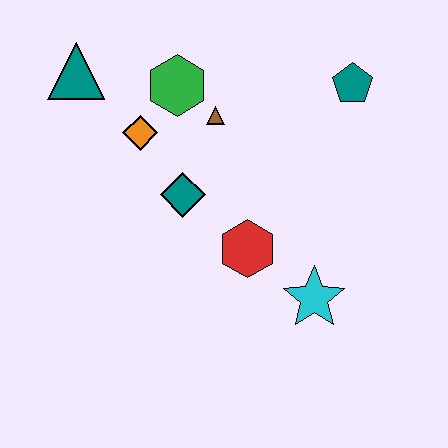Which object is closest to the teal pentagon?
The brown triangle is closest to the teal pentagon.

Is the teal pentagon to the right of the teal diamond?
Yes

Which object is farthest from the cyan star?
The teal triangle is farthest from the cyan star.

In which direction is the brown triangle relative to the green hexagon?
The brown triangle is to the right of the green hexagon.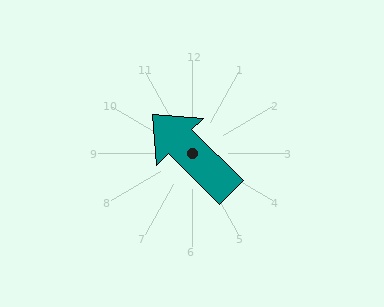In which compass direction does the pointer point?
Northwest.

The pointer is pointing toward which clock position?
Roughly 10 o'clock.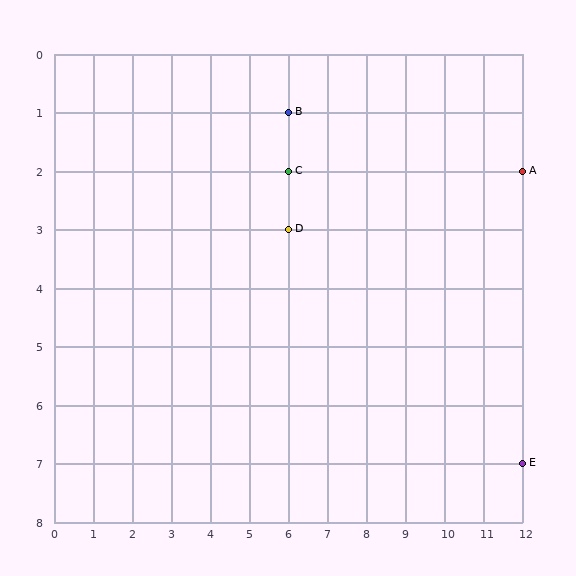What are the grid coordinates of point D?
Point D is at grid coordinates (6, 3).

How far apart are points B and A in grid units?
Points B and A are 6 columns and 1 row apart (about 6.1 grid units diagonally).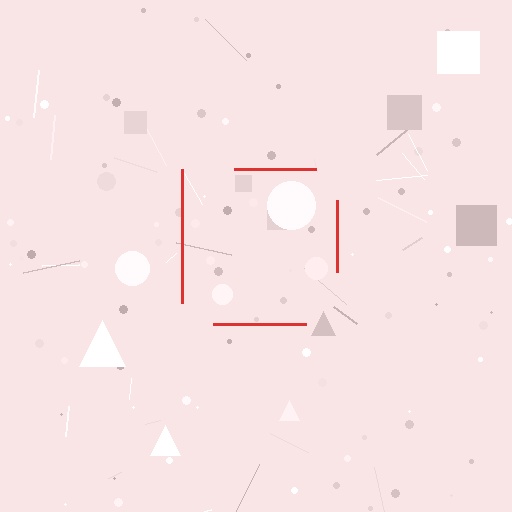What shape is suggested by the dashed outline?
The dashed outline suggests a square.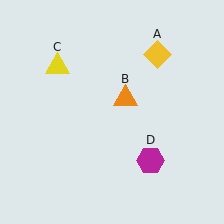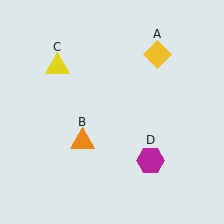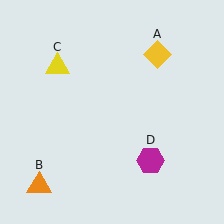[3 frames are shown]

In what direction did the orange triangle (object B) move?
The orange triangle (object B) moved down and to the left.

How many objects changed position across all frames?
1 object changed position: orange triangle (object B).